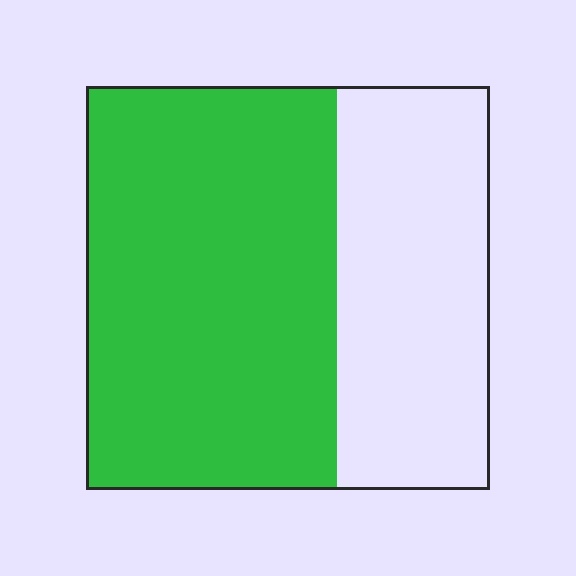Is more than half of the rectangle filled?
Yes.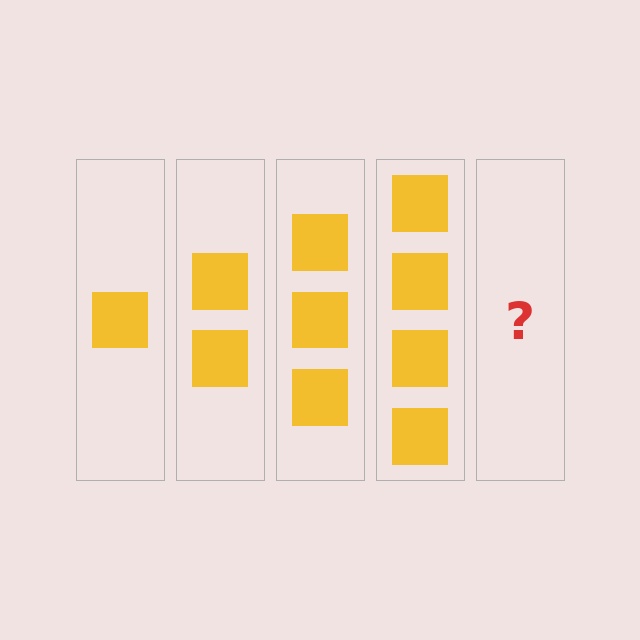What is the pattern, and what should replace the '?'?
The pattern is that each step adds one more square. The '?' should be 5 squares.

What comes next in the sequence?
The next element should be 5 squares.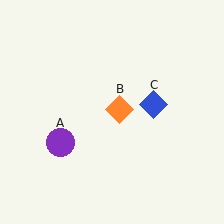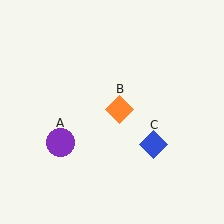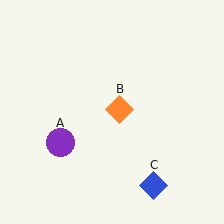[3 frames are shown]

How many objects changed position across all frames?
1 object changed position: blue diamond (object C).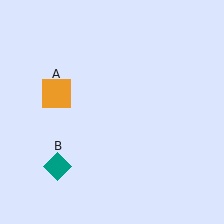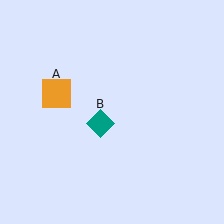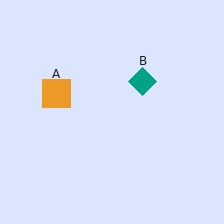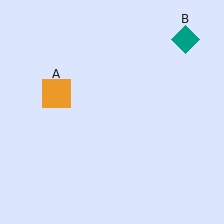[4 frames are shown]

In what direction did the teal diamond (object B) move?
The teal diamond (object B) moved up and to the right.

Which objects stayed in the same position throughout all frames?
Orange square (object A) remained stationary.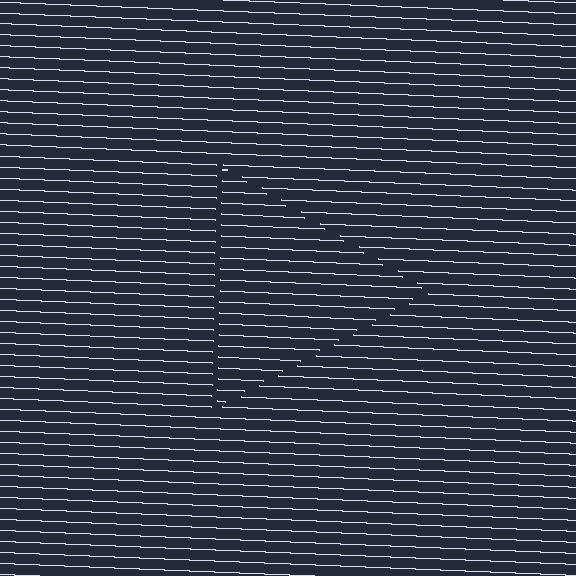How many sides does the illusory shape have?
3 sides — the line-ends trace a triangle.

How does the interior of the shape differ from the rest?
The interior of the shape contains the same grating, shifted by half a period — the contour is defined by the phase discontinuity where line-ends from the inner and outer gratings abut.